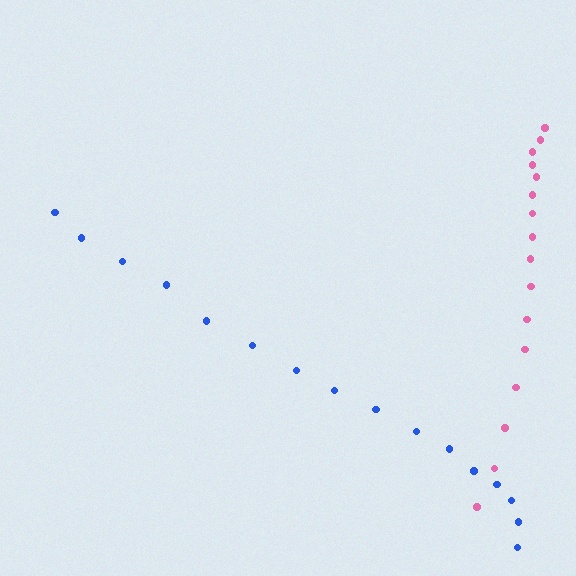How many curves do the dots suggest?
There are 2 distinct paths.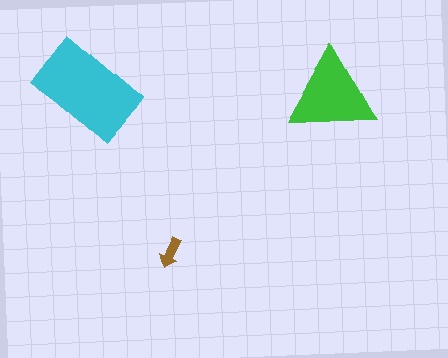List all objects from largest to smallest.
The cyan rectangle, the green triangle, the brown arrow.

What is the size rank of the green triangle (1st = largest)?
2nd.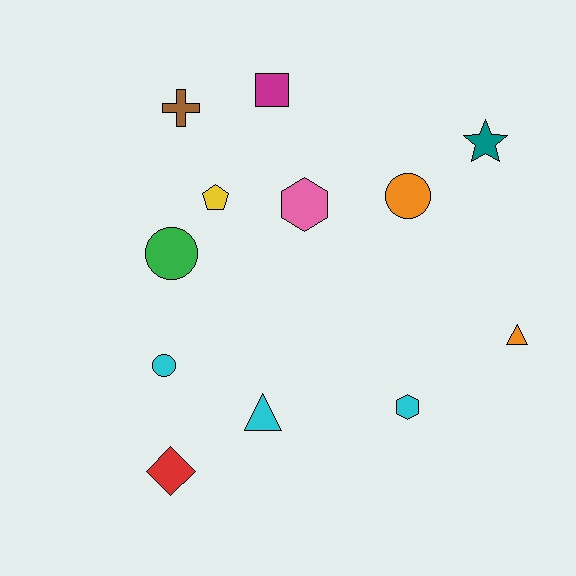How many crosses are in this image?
There is 1 cross.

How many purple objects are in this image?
There are no purple objects.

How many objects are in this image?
There are 12 objects.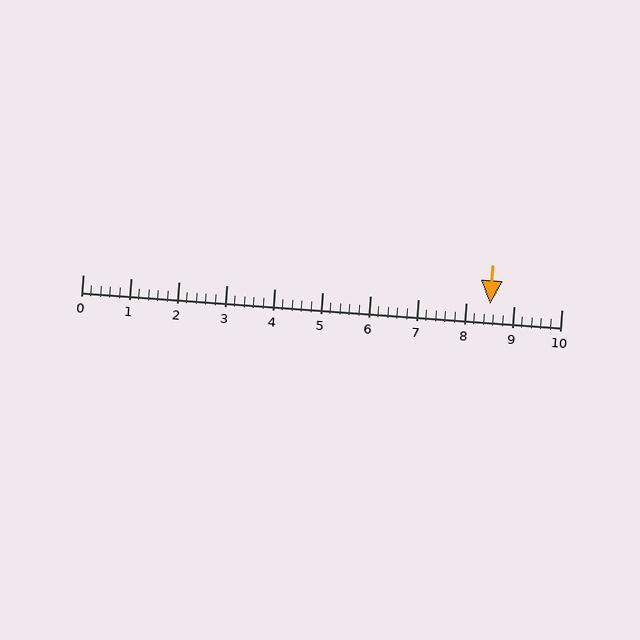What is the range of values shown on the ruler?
The ruler shows values from 0 to 10.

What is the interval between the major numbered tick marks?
The major tick marks are spaced 1 units apart.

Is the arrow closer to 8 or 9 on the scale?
The arrow is closer to 9.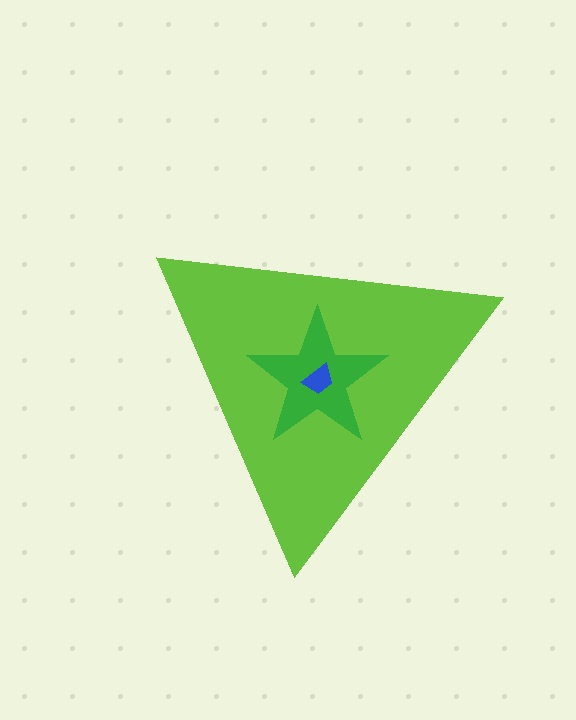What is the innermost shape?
The blue trapezoid.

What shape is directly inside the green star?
The blue trapezoid.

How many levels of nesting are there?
3.